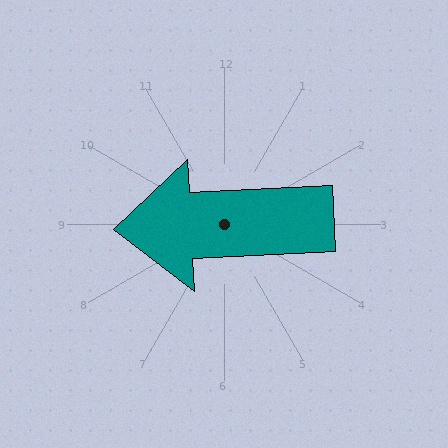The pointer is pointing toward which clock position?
Roughly 9 o'clock.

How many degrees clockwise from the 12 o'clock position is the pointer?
Approximately 267 degrees.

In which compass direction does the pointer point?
West.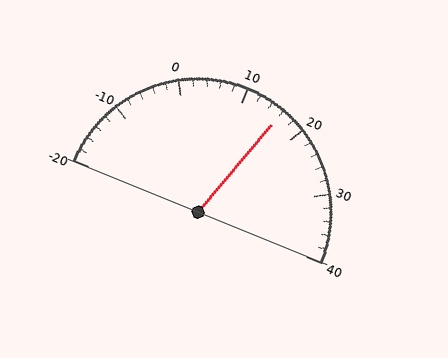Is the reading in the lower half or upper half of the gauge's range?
The reading is in the upper half of the range (-20 to 40).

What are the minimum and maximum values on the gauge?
The gauge ranges from -20 to 40.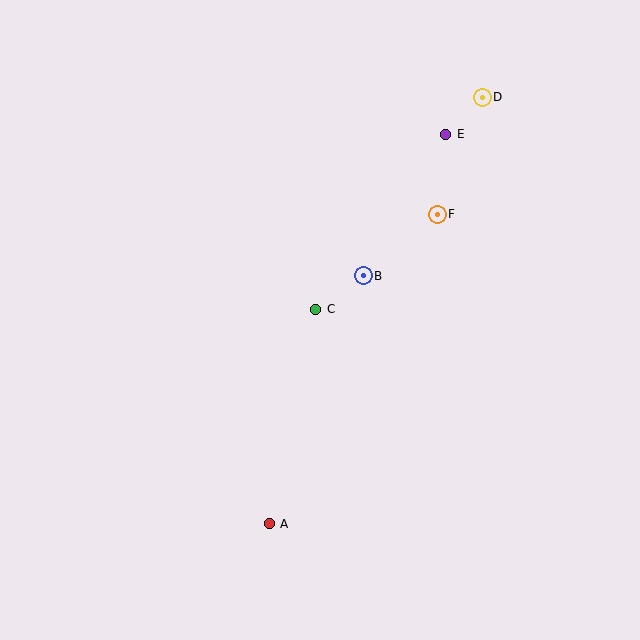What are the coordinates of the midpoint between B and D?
The midpoint between B and D is at (423, 186).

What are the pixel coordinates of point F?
Point F is at (437, 214).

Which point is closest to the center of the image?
Point C at (316, 309) is closest to the center.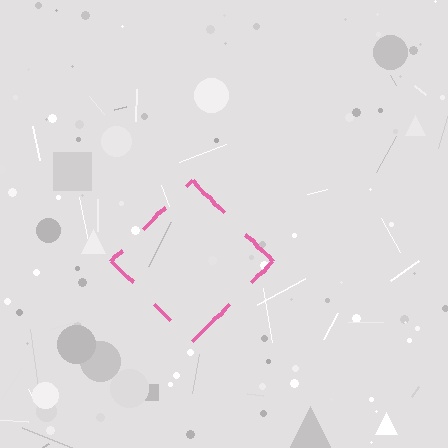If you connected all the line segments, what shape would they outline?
They would outline a diamond.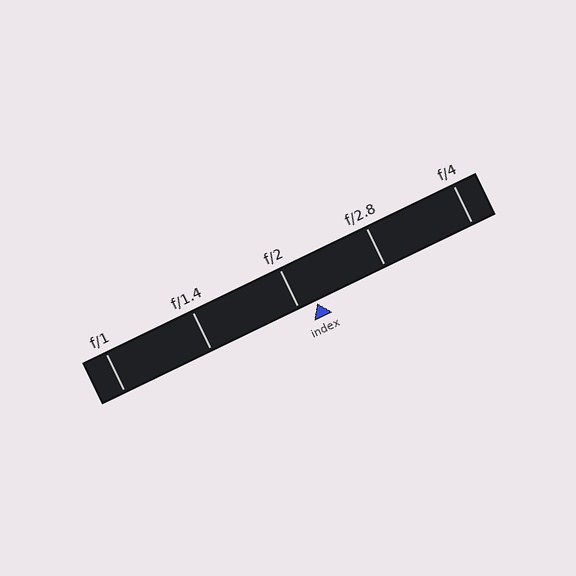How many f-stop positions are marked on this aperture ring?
There are 5 f-stop positions marked.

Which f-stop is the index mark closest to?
The index mark is closest to f/2.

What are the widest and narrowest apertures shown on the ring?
The widest aperture shown is f/1 and the narrowest is f/4.